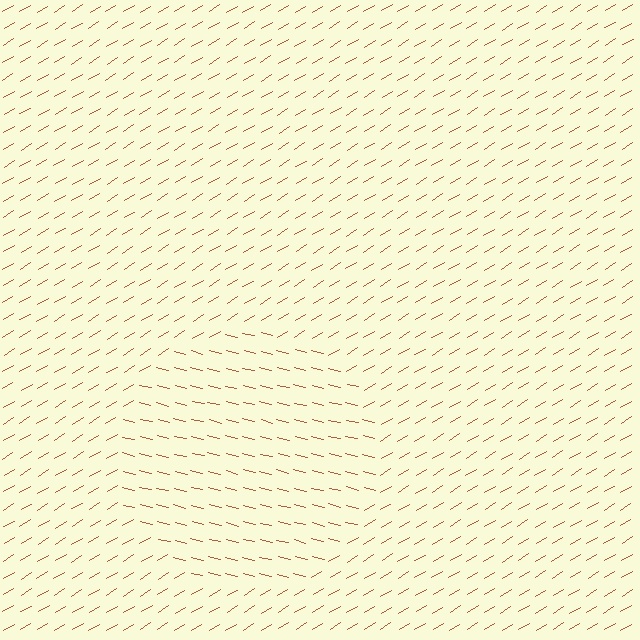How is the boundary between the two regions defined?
The boundary is defined purely by a change in line orientation (approximately 45 degrees difference). All lines are the same color and thickness.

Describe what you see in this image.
The image is filled with small brown line segments. A circle region in the image has lines oriented differently from the surrounding lines, creating a visible texture boundary.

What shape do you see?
I see a circle.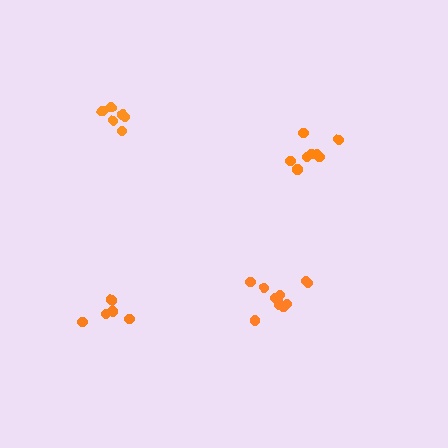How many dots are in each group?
Group 1: 5 dots, Group 2: 11 dots, Group 3: 8 dots, Group 4: 7 dots (31 total).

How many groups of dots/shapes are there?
There are 4 groups.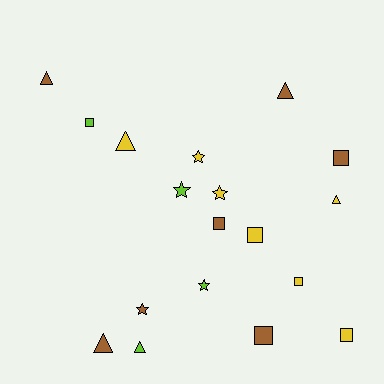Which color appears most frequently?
Brown, with 7 objects.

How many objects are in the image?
There are 18 objects.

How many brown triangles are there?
There are 3 brown triangles.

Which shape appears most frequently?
Square, with 7 objects.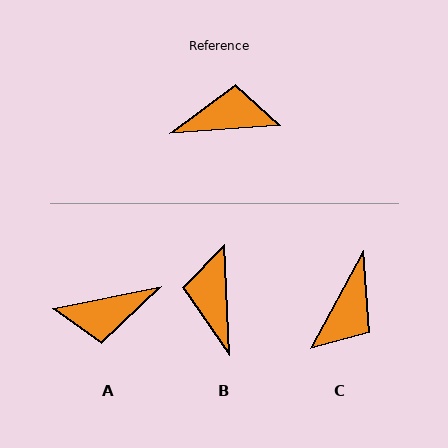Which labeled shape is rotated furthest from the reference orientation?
A, about 173 degrees away.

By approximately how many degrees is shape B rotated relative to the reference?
Approximately 89 degrees counter-clockwise.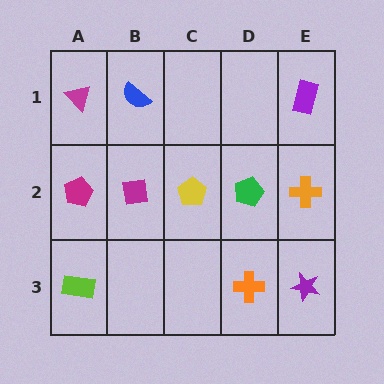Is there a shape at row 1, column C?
No, that cell is empty.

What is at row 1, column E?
A purple rectangle.